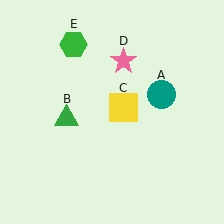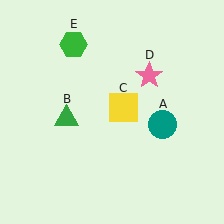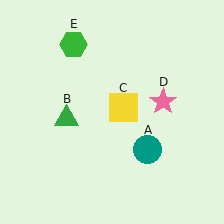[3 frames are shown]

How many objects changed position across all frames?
2 objects changed position: teal circle (object A), pink star (object D).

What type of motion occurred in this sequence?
The teal circle (object A), pink star (object D) rotated clockwise around the center of the scene.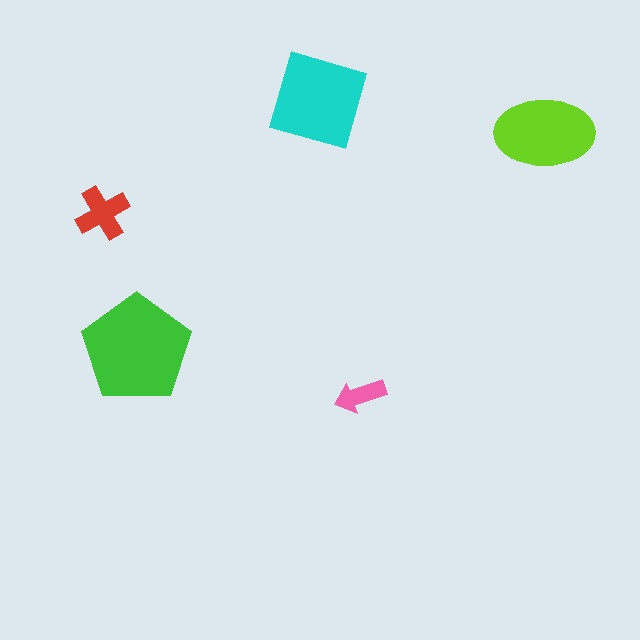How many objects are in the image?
There are 5 objects in the image.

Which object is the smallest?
The pink arrow.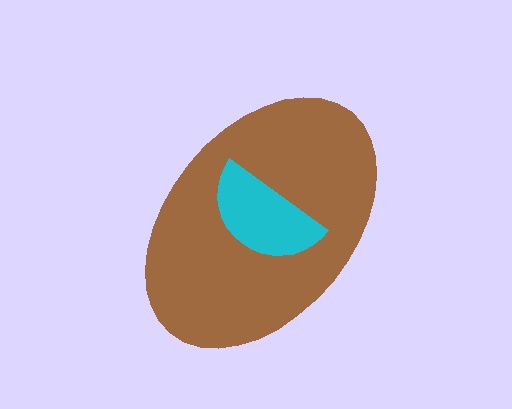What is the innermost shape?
The cyan semicircle.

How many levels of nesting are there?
2.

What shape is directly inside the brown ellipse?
The cyan semicircle.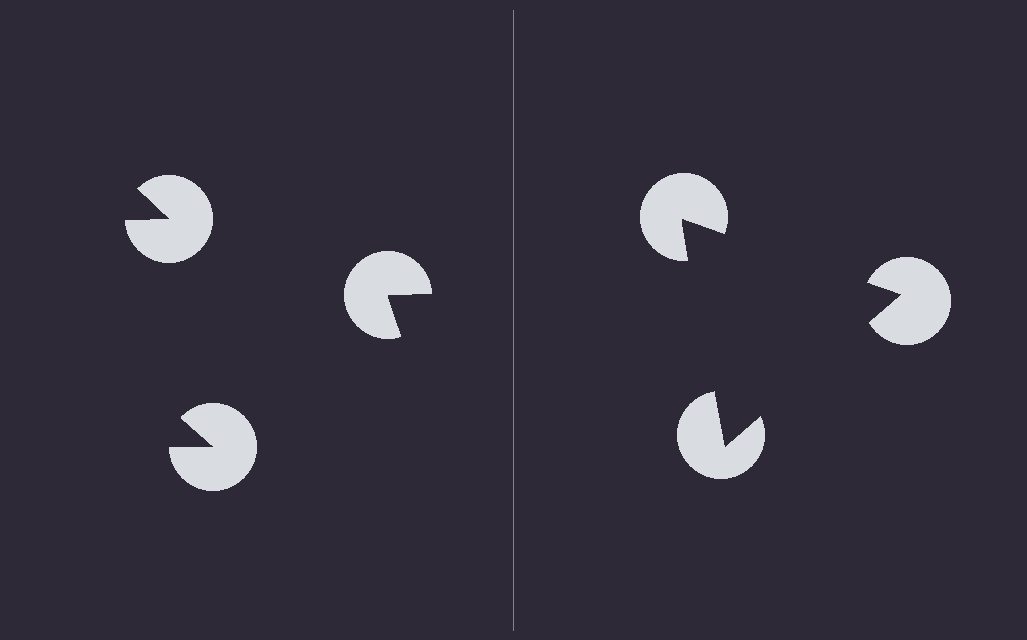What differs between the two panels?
The pac-man discs are positioned identically on both sides; only the wedge orientations differ. On the right they align to a triangle; on the left they are misaligned.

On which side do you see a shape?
An illusory triangle appears on the right side. On the left side the wedge cuts are rotated, so no coherent shape forms.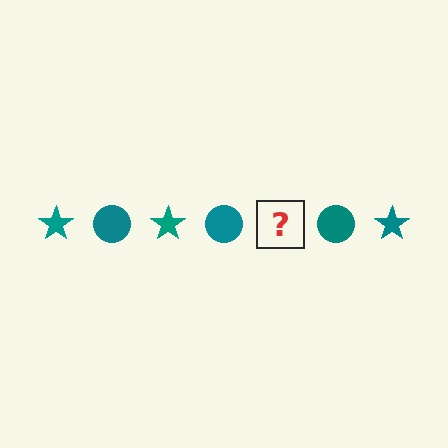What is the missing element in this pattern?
The missing element is a teal star.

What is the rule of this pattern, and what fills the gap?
The rule is that the pattern cycles through star, circle shapes in teal. The gap should be filled with a teal star.